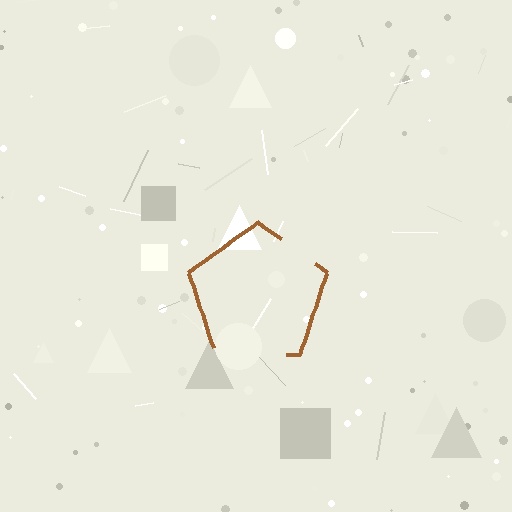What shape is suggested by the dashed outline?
The dashed outline suggests a pentagon.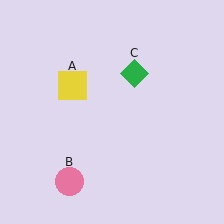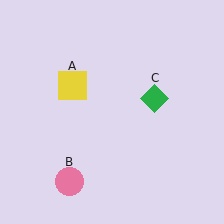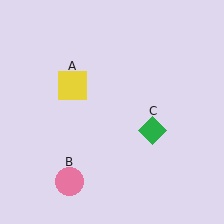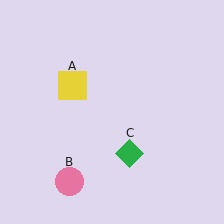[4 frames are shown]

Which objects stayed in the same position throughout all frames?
Yellow square (object A) and pink circle (object B) remained stationary.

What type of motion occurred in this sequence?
The green diamond (object C) rotated clockwise around the center of the scene.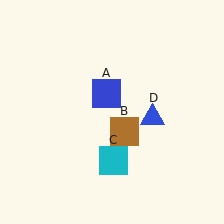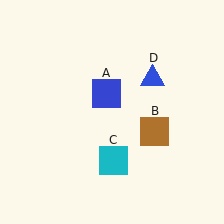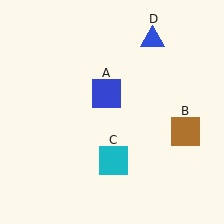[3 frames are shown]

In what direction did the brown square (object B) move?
The brown square (object B) moved right.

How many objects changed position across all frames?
2 objects changed position: brown square (object B), blue triangle (object D).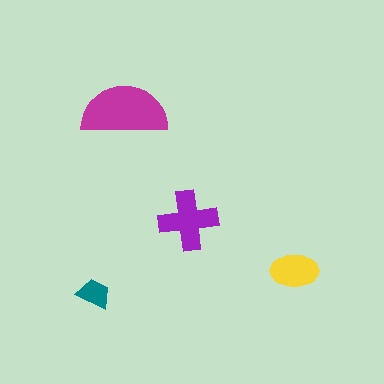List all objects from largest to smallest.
The magenta semicircle, the purple cross, the yellow ellipse, the teal trapezoid.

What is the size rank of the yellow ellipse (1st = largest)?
3rd.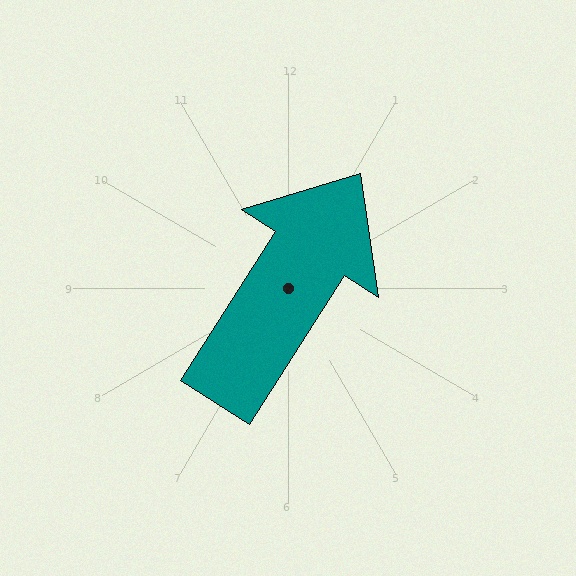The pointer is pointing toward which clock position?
Roughly 1 o'clock.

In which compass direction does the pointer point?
Northeast.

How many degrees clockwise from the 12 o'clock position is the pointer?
Approximately 32 degrees.